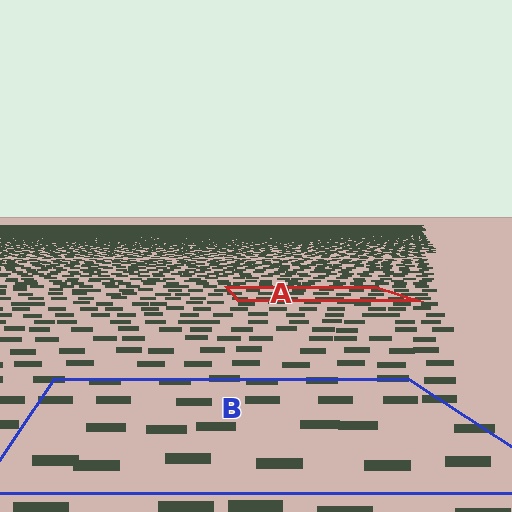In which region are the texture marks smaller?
The texture marks are smaller in region A, because it is farther away.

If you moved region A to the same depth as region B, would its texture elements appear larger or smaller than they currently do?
They would appear larger. At a closer depth, the same texture elements are projected at a bigger on-screen size.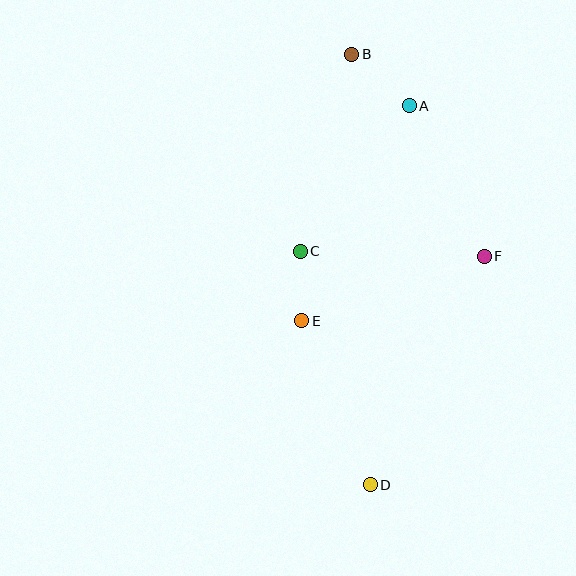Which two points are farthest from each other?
Points B and D are farthest from each other.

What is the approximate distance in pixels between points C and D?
The distance between C and D is approximately 244 pixels.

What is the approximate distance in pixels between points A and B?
The distance between A and B is approximately 77 pixels.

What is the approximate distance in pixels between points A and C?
The distance between A and C is approximately 182 pixels.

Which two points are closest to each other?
Points C and E are closest to each other.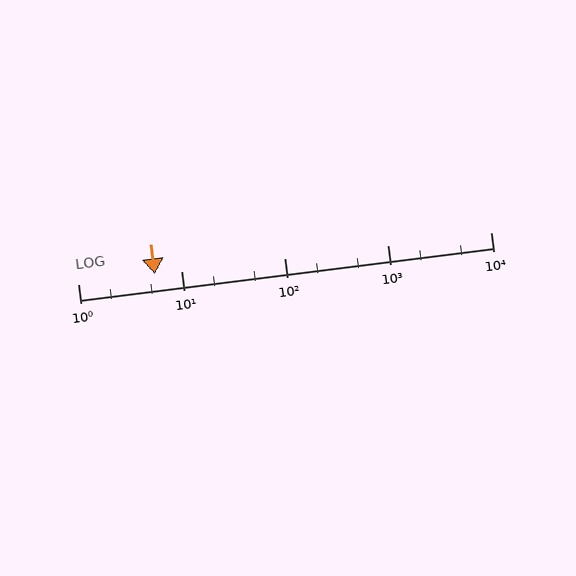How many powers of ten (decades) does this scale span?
The scale spans 4 decades, from 1 to 10000.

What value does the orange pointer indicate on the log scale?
The pointer indicates approximately 5.6.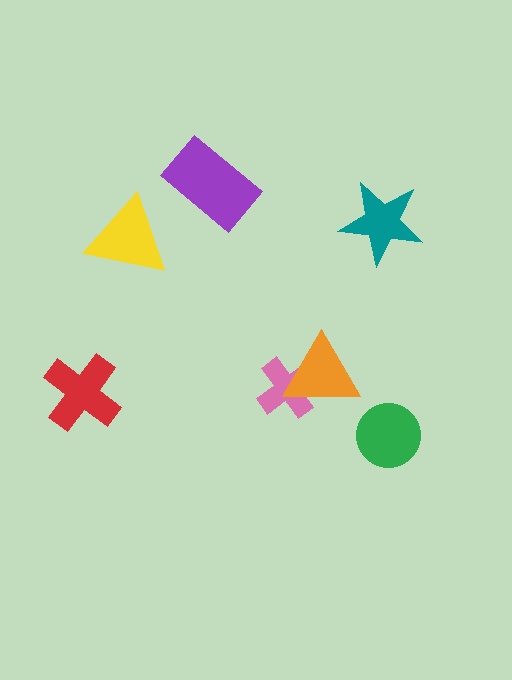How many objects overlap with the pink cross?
1 object overlaps with the pink cross.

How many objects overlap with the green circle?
0 objects overlap with the green circle.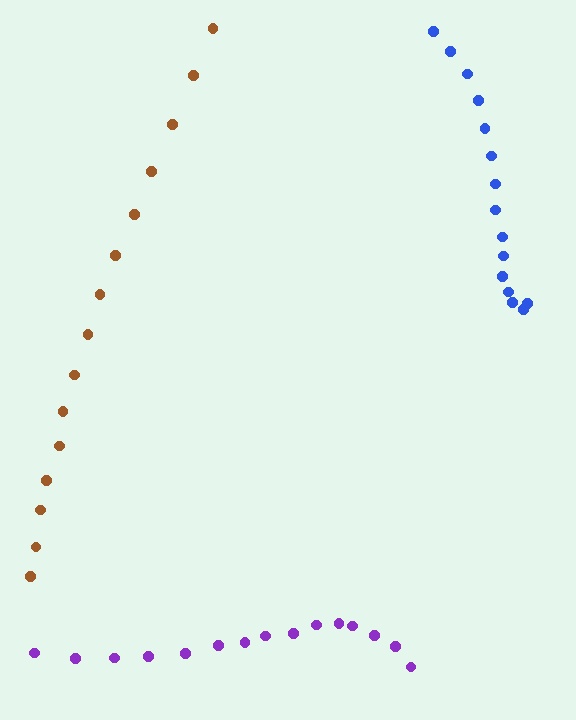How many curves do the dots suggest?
There are 3 distinct paths.